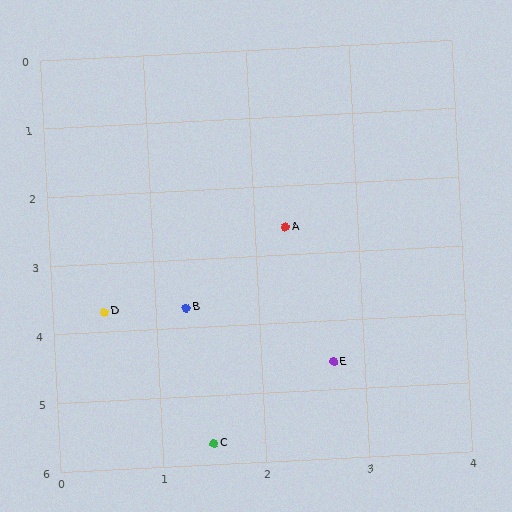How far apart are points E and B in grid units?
Points E and B are about 1.7 grid units apart.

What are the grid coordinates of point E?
Point E is at approximately (2.7, 4.6).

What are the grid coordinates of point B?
Point B is at approximately (1.3, 3.7).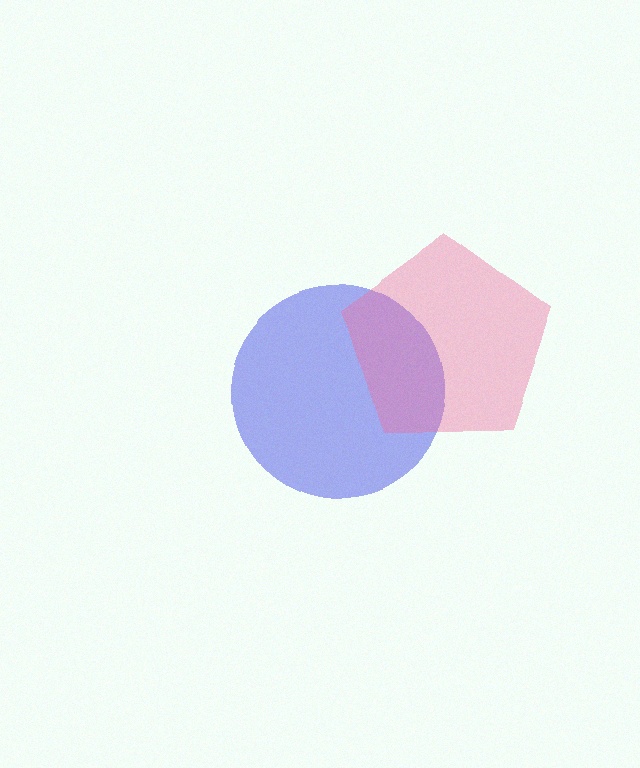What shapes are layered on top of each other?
The layered shapes are: a blue circle, a pink pentagon.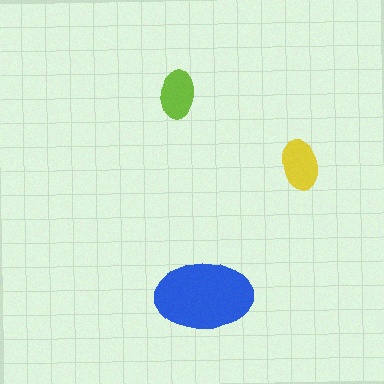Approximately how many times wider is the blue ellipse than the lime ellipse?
About 2 times wider.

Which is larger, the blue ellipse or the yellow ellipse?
The blue one.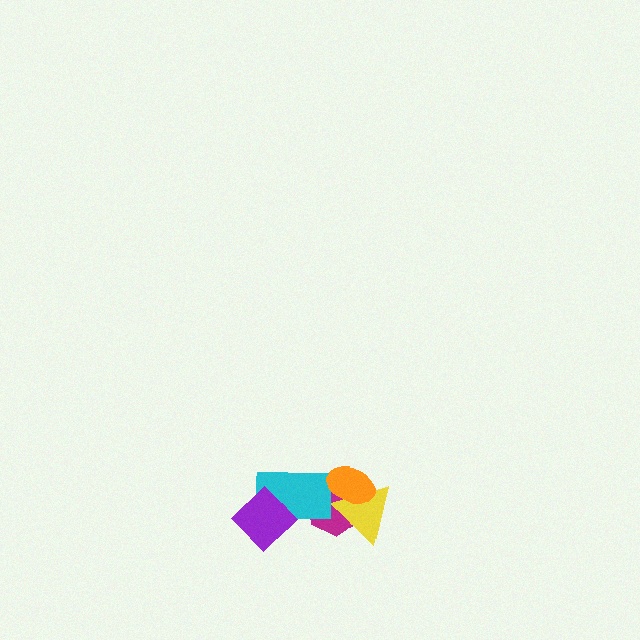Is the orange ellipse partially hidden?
No, no other shape covers it.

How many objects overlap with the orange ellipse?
2 objects overlap with the orange ellipse.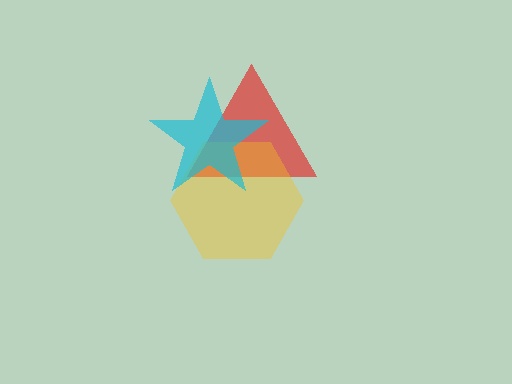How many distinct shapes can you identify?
There are 3 distinct shapes: a red triangle, a yellow hexagon, a cyan star.